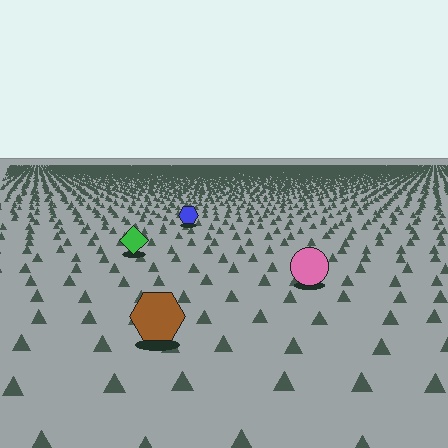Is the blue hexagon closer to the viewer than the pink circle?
No. The pink circle is closer — you can tell from the texture gradient: the ground texture is coarser near it.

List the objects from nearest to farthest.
From nearest to farthest: the brown hexagon, the pink circle, the green diamond, the blue hexagon.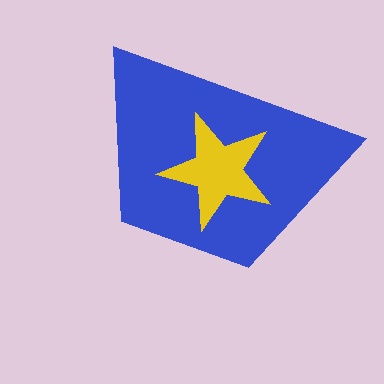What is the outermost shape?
The blue trapezoid.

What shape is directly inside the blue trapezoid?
The yellow star.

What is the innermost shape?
The yellow star.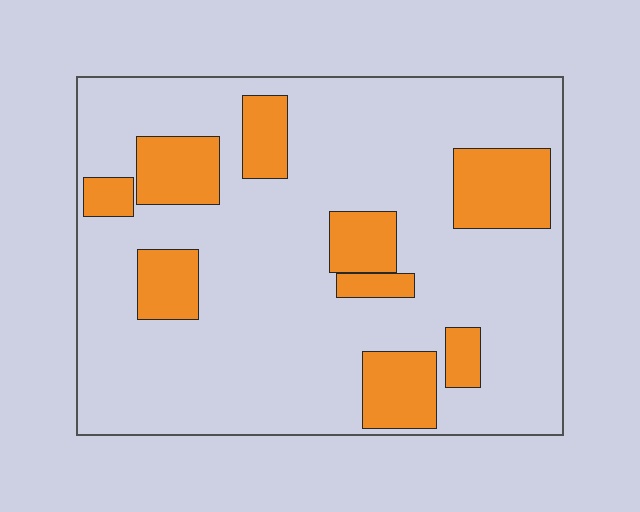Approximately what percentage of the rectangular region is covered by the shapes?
Approximately 20%.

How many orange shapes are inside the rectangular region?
9.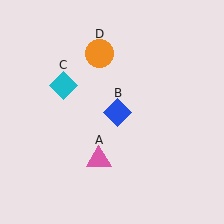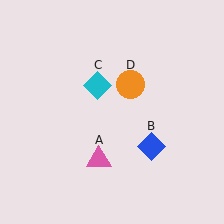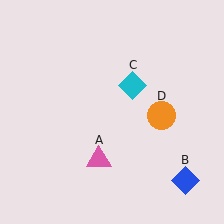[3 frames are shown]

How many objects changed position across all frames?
3 objects changed position: blue diamond (object B), cyan diamond (object C), orange circle (object D).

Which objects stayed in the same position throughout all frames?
Pink triangle (object A) remained stationary.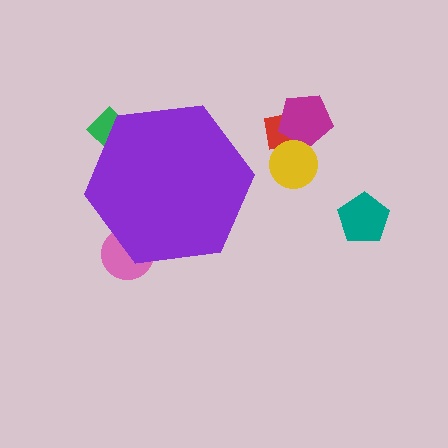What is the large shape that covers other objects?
A purple hexagon.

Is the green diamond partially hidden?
Yes, the green diamond is partially hidden behind the purple hexagon.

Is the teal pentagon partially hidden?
No, the teal pentagon is fully visible.